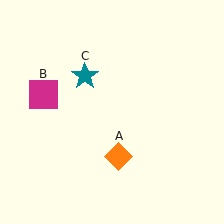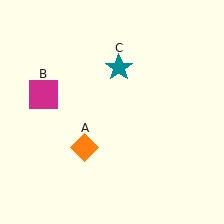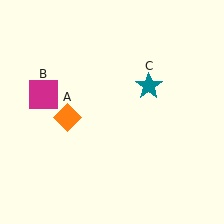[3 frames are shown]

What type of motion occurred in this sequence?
The orange diamond (object A), teal star (object C) rotated clockwise around the center of the scene.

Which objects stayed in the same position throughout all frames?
Magenta square (object B) remained stationary.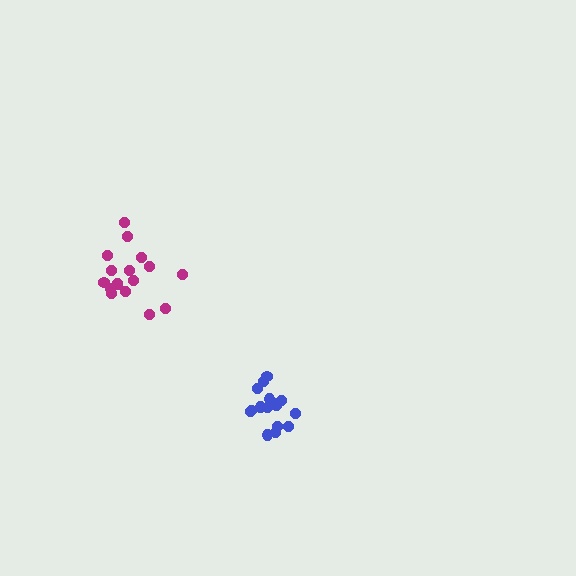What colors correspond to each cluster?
The clusters are colored: magenta, blue.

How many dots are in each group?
Group 1: 17 dots, Group 2: 16 dots (33 total).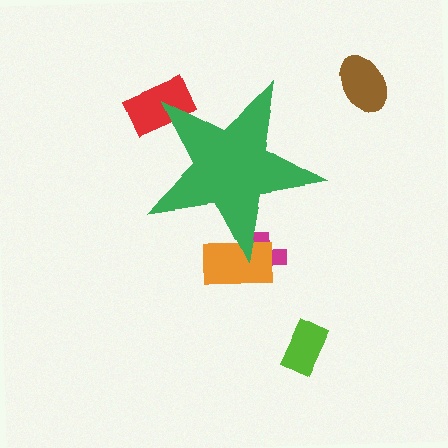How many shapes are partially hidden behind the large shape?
3 shapes are partially hidden.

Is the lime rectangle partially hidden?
No, the lime rectangle is fully visible.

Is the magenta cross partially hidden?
Yes, the magenta cross is partially hidden behind the green star.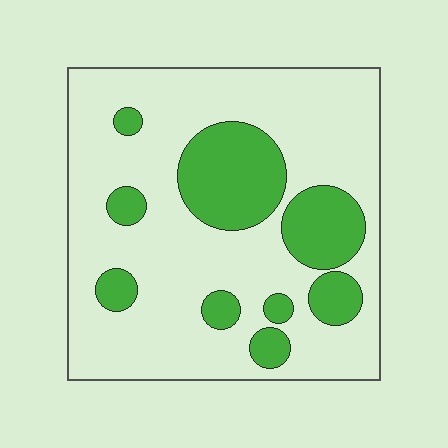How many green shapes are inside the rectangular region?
9.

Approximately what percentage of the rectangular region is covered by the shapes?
Approximately 25%.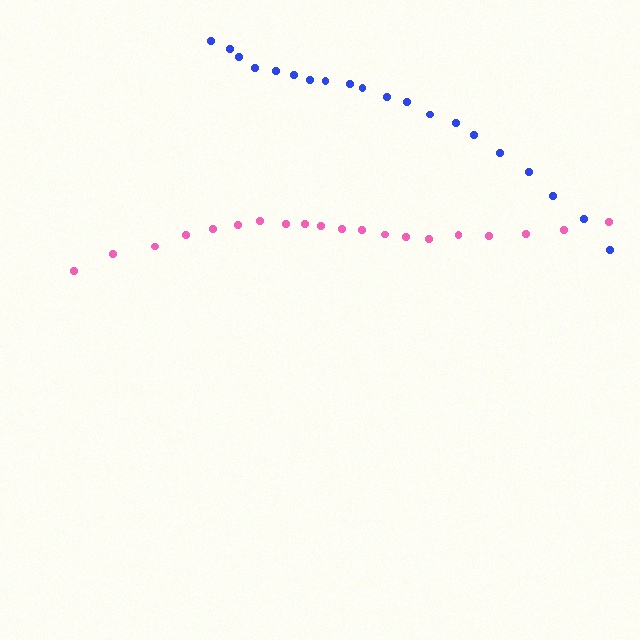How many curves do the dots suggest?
There are 2 distinct paths.